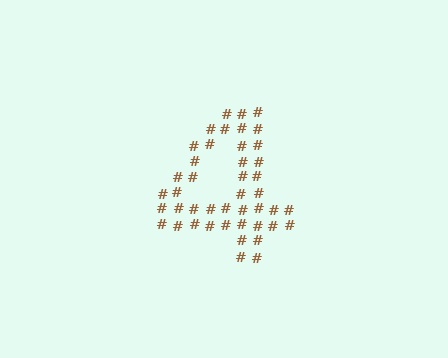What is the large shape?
The large shape is the digit 4.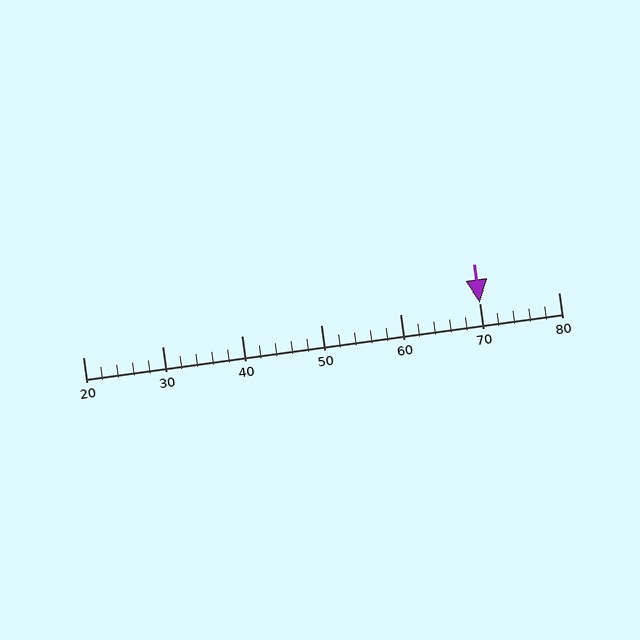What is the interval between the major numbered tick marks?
The major tick marks are spaced 10 units apart.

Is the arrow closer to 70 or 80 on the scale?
The arrow is closer to 70.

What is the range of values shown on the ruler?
The ruler shows values from 20 to 80.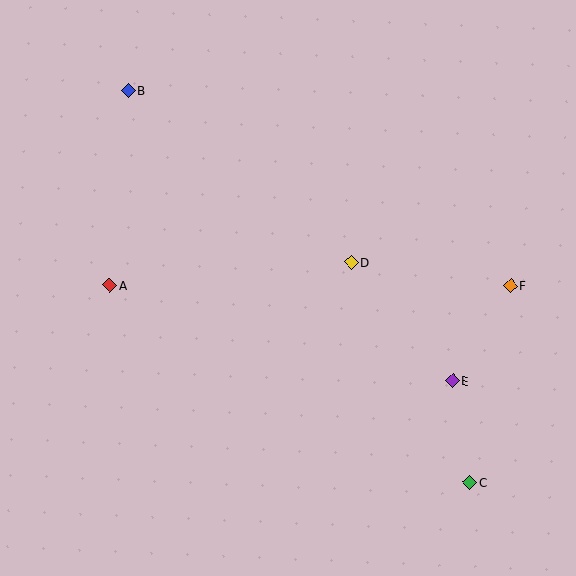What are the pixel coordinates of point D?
Point D is at (351, 263).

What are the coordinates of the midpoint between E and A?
The midpoint between E and A is at (281, 333).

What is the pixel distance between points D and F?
The distance between D and F is 161 pixels.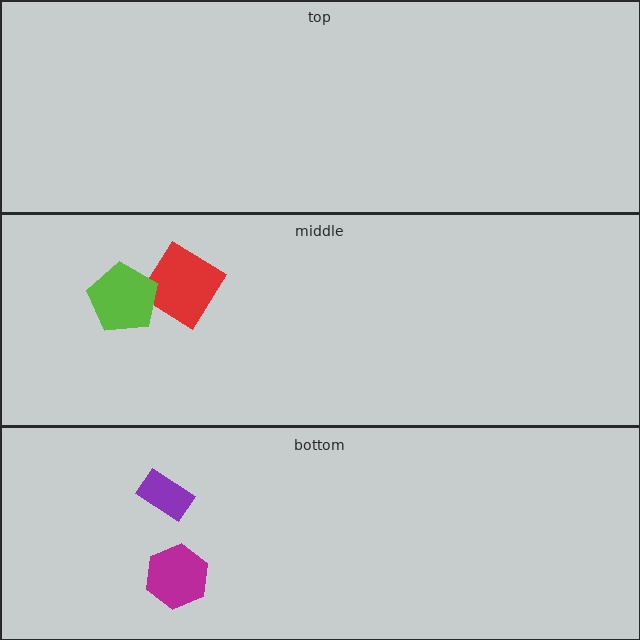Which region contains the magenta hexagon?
The bottom region.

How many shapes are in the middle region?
2.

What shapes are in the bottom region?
The purple rectangle, the magenta hexagon.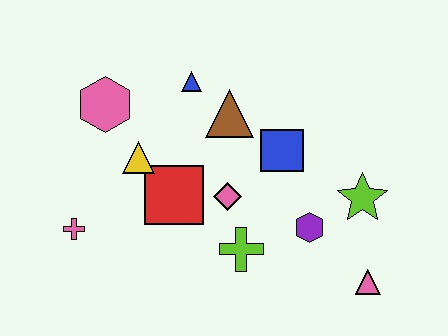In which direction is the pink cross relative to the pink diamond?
The pink cross is to the left of the pink diamond.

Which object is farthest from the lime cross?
The pink hexagon is farthest from the lime cross.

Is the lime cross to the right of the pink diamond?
Yes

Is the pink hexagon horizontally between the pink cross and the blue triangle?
Yes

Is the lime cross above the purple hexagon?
No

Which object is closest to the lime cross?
The pink diamond is closest to the lime cross.